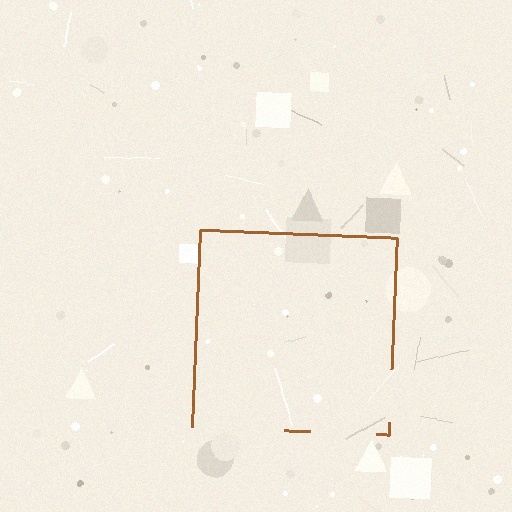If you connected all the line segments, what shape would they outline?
They would outline a square.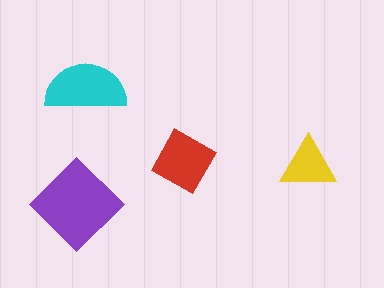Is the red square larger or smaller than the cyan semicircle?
Smaller.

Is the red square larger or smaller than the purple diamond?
Smaller.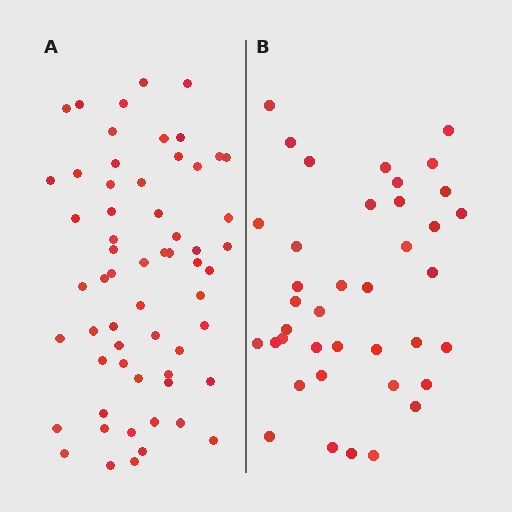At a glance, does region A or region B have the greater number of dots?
Region A (the left region) has more dots.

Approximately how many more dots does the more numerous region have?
Region A has approximately 20 more dots than region B.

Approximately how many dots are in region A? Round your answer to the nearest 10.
About 60 dots.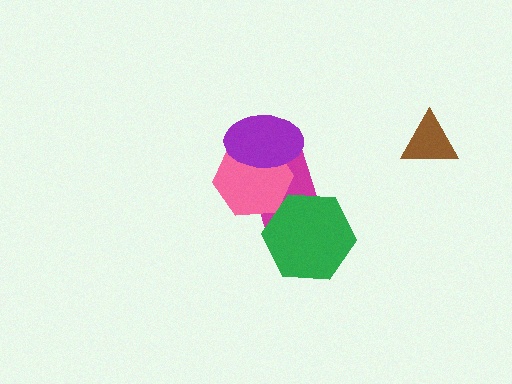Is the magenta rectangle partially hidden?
Yes, it is partially covered by another shape.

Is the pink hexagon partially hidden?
Yes, it is partially covered by another shape.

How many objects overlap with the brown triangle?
0 objects overlap with the brown triangle.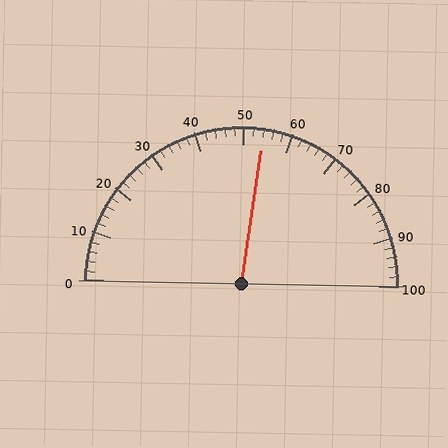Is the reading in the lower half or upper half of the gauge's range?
The reading is in the upper half of the range (0 to 100).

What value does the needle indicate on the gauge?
The needle indicates approximately 54.